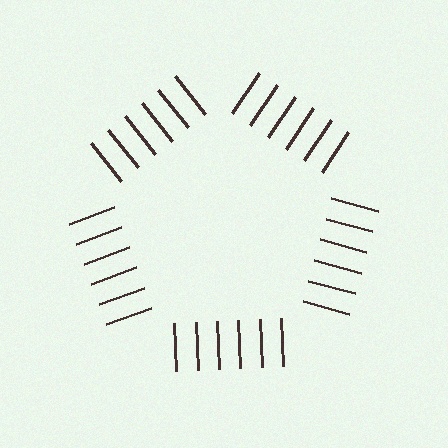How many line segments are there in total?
30 — 6 along each of the 5 edges.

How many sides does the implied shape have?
5 sides — the line-ends trace a pentagon.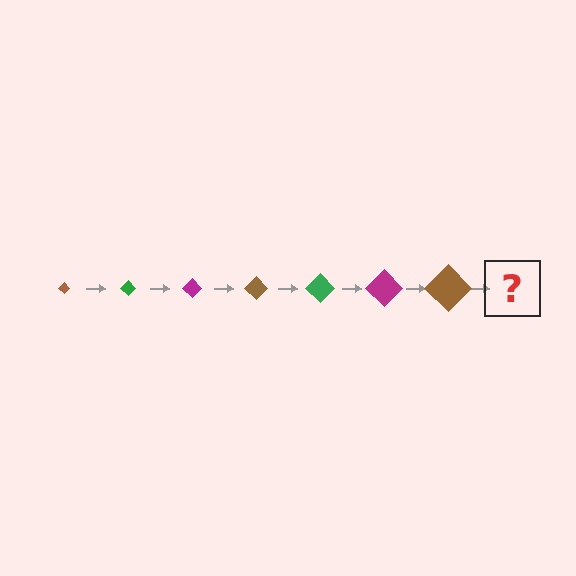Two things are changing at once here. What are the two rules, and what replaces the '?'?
The two rules are that the diamond grows larger each step and the color cycles through brown, green, and magenta. The '?' should be a green diamond, larger than the previous one.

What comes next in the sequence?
The next element should be a green diamond, larger than the previous one.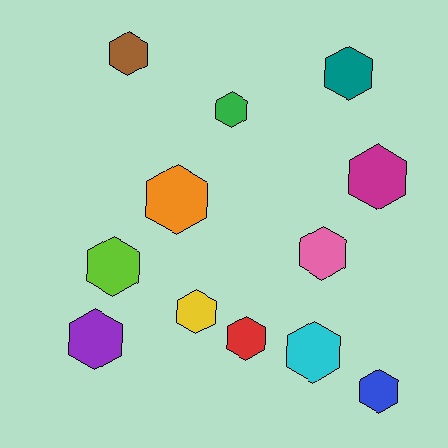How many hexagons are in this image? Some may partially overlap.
There are 12 hexagons.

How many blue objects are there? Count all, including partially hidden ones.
There is 1 blue object.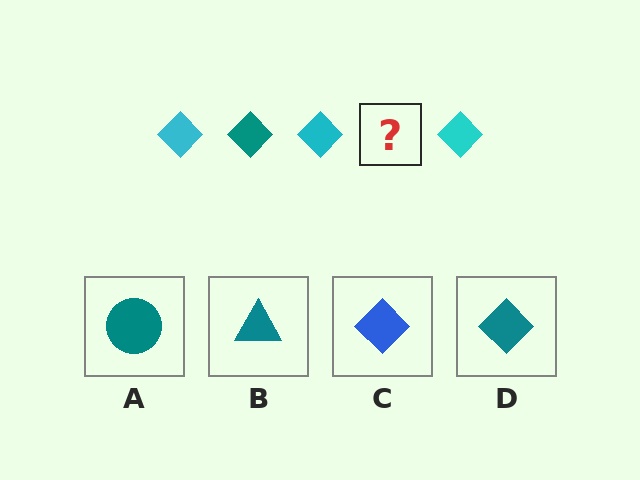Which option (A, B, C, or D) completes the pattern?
D.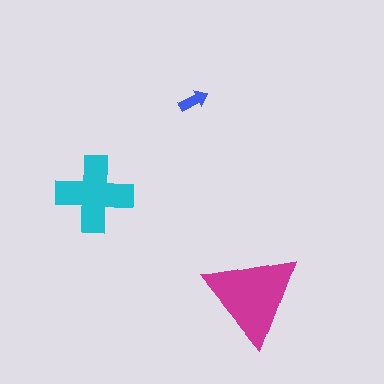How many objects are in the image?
There are 3 objects in the image.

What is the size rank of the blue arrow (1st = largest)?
3rd.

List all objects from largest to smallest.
The magenta triangle, the cyan cross, the blue arrow.